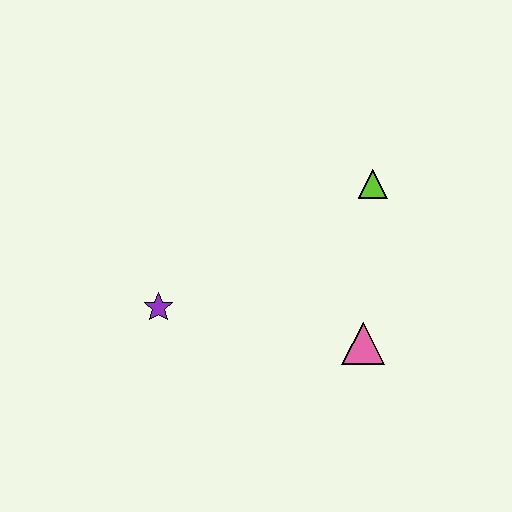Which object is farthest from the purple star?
The lime triangle is farthest from the purple star.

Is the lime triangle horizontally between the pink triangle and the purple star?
No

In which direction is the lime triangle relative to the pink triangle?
The lime triangle is above the pink triangle.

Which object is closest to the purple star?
The pink triangle is closest to the purple star.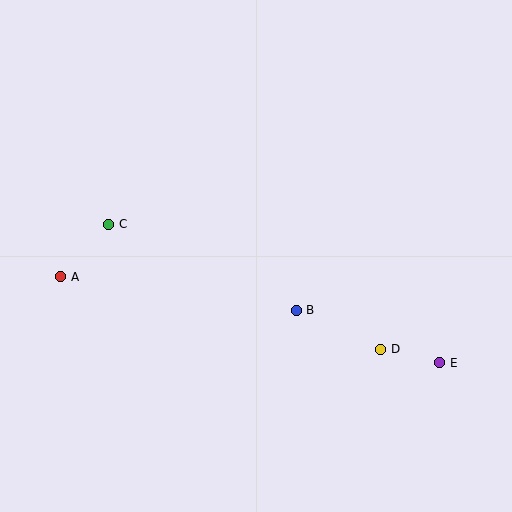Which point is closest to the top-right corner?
Point E is closest to the top-right corner.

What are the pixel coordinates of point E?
Point E is at (440, 363).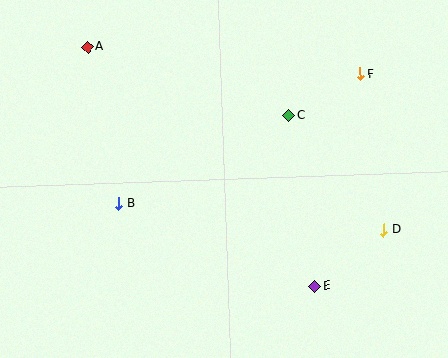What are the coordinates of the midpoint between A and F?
The midpoint between A and F is at (224, 61).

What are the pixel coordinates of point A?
Point A is at (88, 47).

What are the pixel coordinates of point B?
Point B is at (119, 204).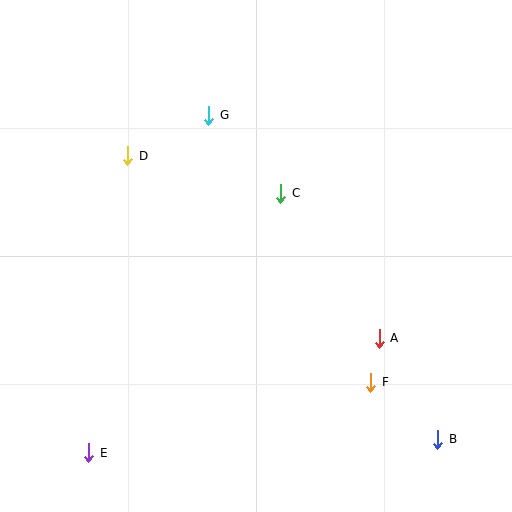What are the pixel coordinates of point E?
Point E is at (89, 453).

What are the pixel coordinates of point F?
Point F is at (370, 382).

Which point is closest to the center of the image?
Point C at (281, 193) is closest to the center.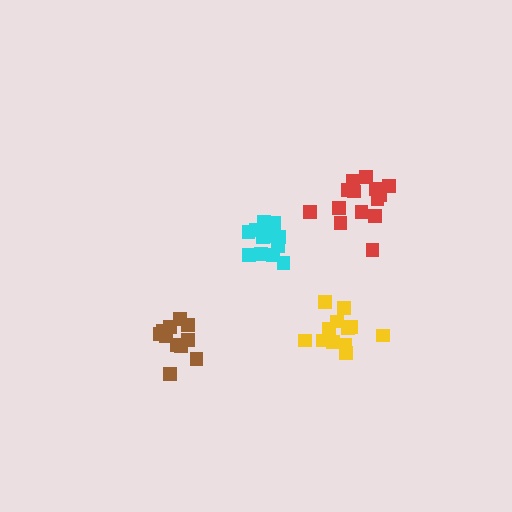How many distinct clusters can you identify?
There are 4 distinct clusters.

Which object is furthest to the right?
The red cluster is rightmost.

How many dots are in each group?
Group 1: 14 dots, Group 2: 11 dots, Group 3: 13 dots, Group 4: 14 dots (52 total).